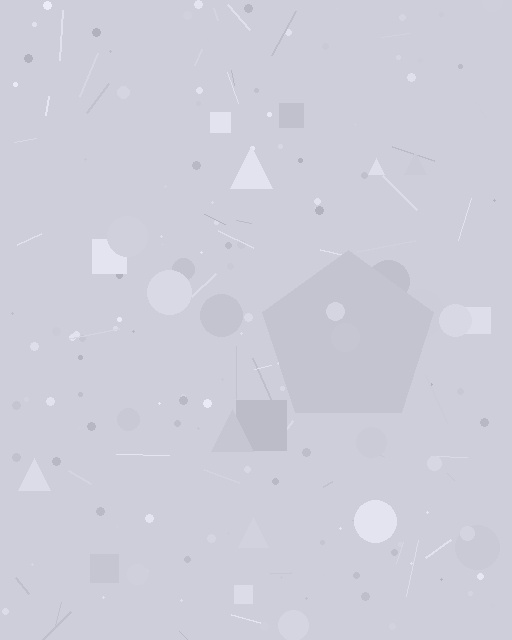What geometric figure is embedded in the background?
A pentagon is embedded in the background.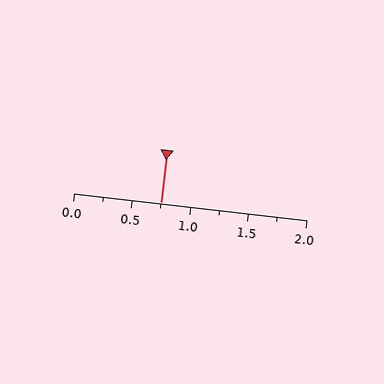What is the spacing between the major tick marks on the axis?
The major ticks are spaced 0.5 apart.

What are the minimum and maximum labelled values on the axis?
The axis runs from 0.0 to 2.0.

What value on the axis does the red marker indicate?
The marker indicates approximately 0.75.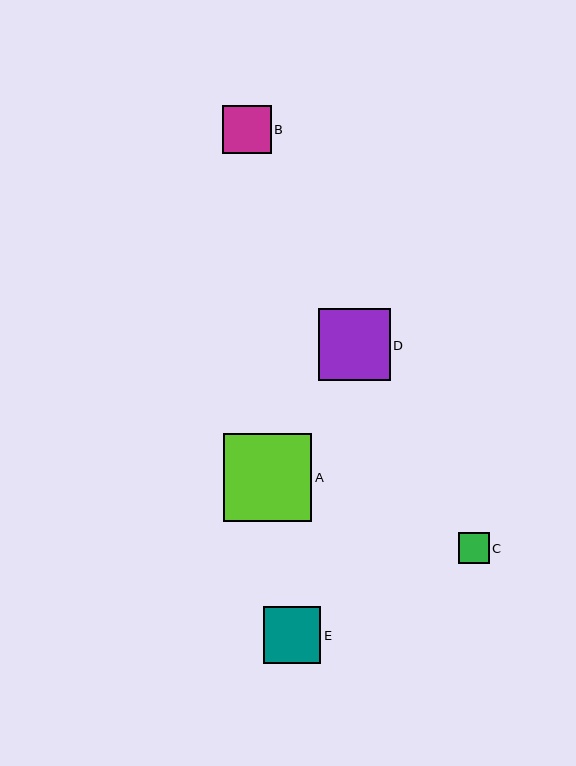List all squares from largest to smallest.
From largest to smallest: A, D, E, B, C.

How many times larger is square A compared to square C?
Square A is approximately 2.8 times the size of square C.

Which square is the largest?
Square A is the largest with a size of approximately 88 pixels.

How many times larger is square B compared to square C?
Square B is approximately 1.5 times the size of square C.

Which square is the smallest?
Square C is the smallest with a size of approximately 31 pixels.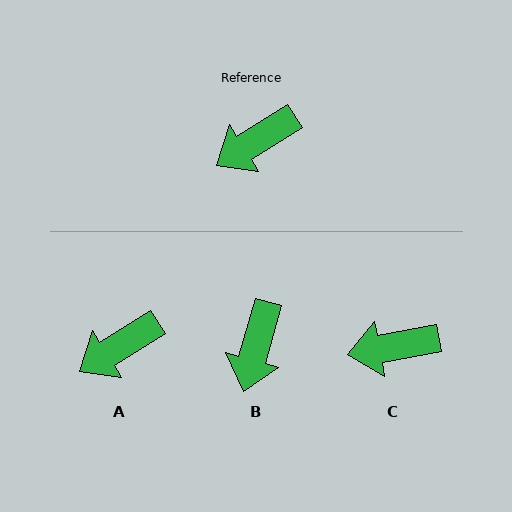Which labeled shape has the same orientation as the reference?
A.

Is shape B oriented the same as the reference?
No, it is off by about 42 degrees.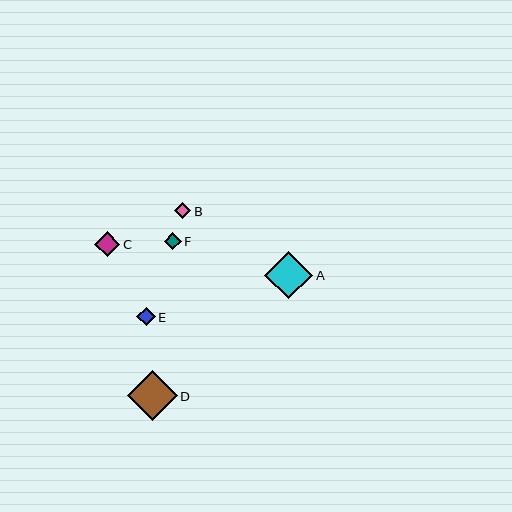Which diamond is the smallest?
Diamond B is the smallest with a size of approximately 16 pixels.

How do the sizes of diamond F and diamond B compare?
Diamond F and diamond B are approximately the same size.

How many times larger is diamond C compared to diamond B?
Diamond C is approximately 1.6 times the size of diamond B.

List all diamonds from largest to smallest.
From largest to smallest: D, A, C, E, F, B.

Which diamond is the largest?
Diamond D is the largest with a size of approximately 50 pixels.